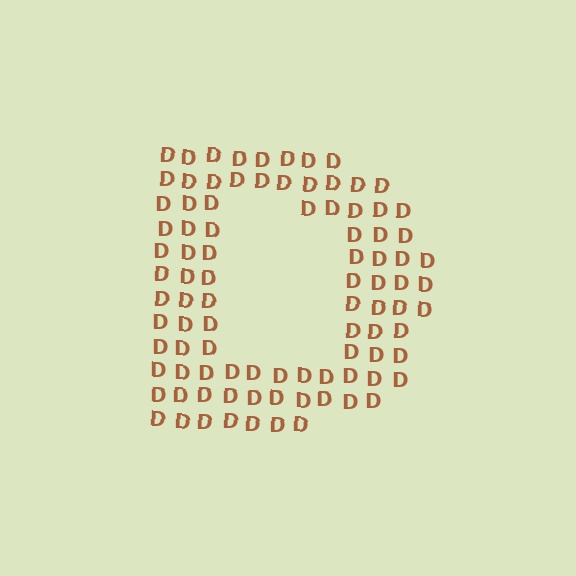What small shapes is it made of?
It is made of small letter D's.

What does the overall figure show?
The overall figure shows the letter D.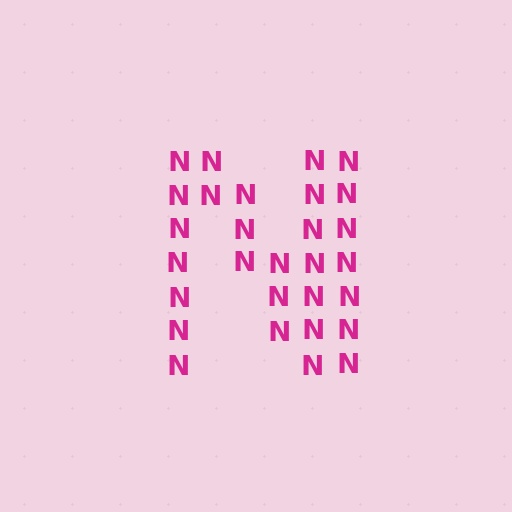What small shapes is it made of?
It is made of small letter N's.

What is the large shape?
The large shape is the letter N.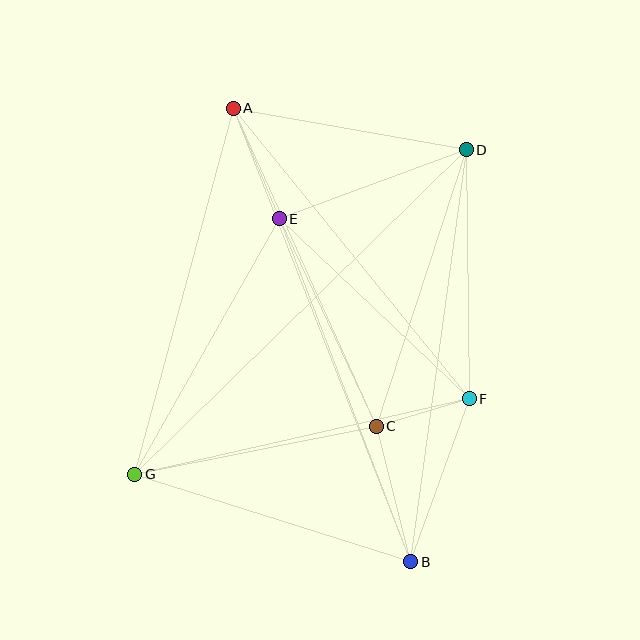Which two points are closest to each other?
Points C and F are closest to each other.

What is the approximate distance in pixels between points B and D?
The distance between B and D is approximately 415 pixels.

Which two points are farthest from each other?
Points A and B are farthest from each other.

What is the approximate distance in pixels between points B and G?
The distance between B and G is approximately 289 pixels.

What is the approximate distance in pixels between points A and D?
The distance between A and D is approximately 237 pixels.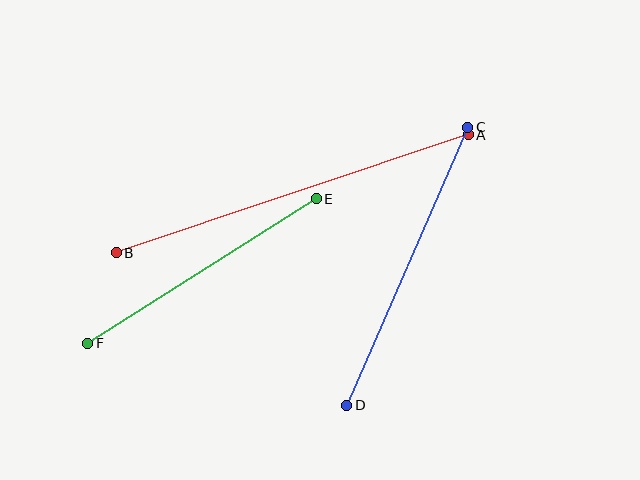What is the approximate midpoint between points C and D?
The midpoint is at approximately (407, 266) pixels.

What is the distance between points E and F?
The distance is approximately 271 pixels.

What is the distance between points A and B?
The distance is approximately 371 pixels.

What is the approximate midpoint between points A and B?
The midpoint is at approximately (292, 194) pixels.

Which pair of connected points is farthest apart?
Points A and B are farthest apart.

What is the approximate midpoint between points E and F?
The midpoint is at approximately (202, 271) pixels.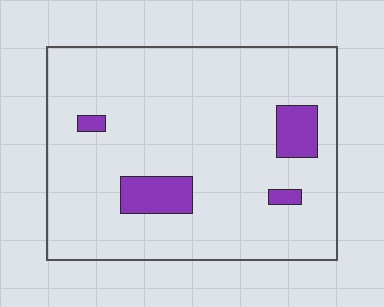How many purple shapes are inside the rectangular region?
4.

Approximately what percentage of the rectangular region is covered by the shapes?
Approximately 10%.